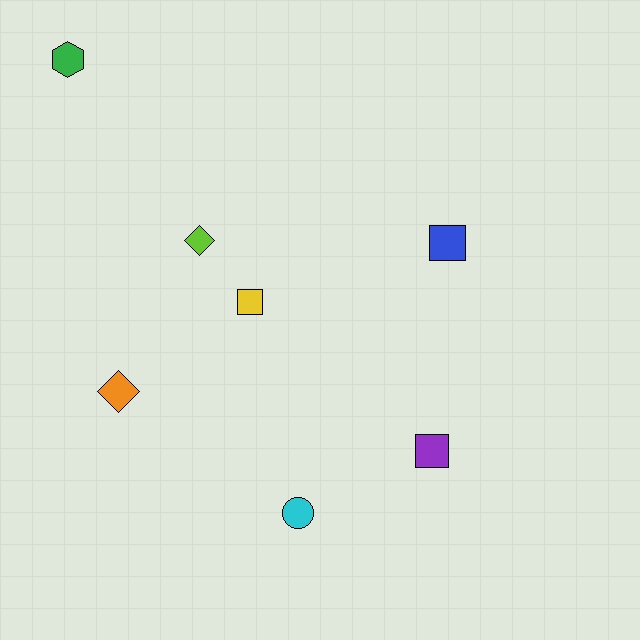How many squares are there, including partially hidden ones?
There are 3 squares.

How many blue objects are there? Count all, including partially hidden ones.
There is 1 blue object.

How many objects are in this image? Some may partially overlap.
There are 7 objects.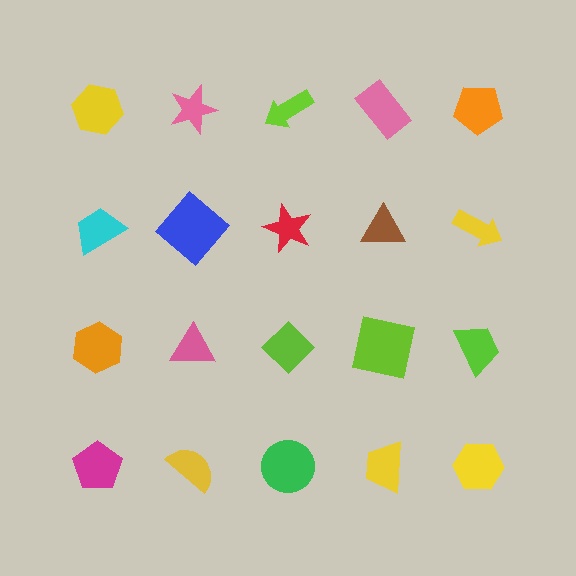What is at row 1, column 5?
An orange pentagon.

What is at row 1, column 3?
A lime arrow.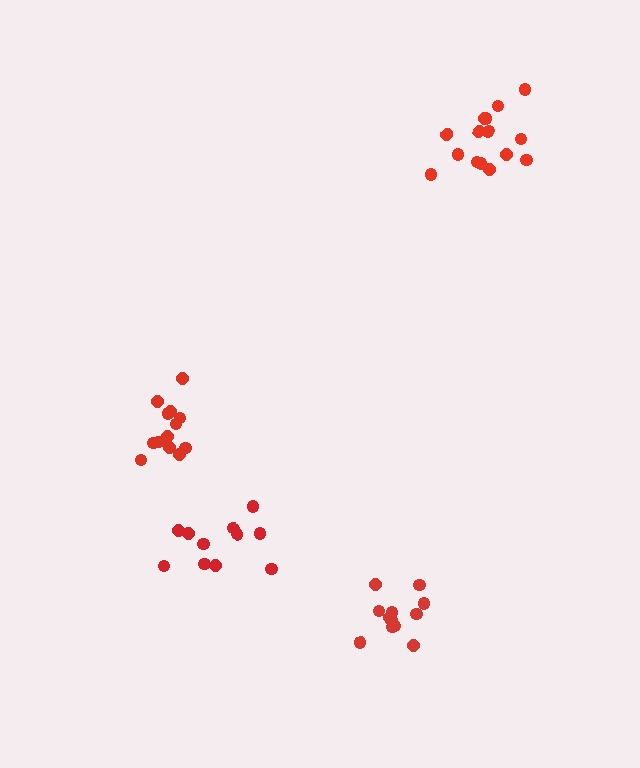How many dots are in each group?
Group 1: 13 dots, Group 2: 12 dots, Group 3: 15 dots, Group 4: 11 dots (51 total).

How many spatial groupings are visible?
There are 4 spatial groupings.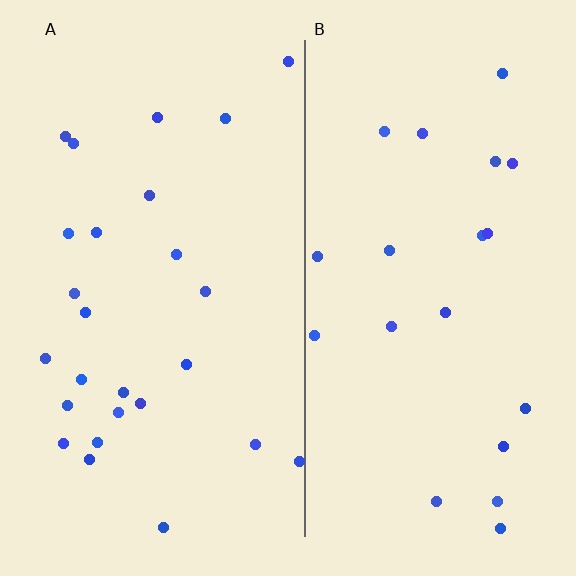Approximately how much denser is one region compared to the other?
Approximately 1.3× — region A over region B.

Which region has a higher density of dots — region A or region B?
A (the left).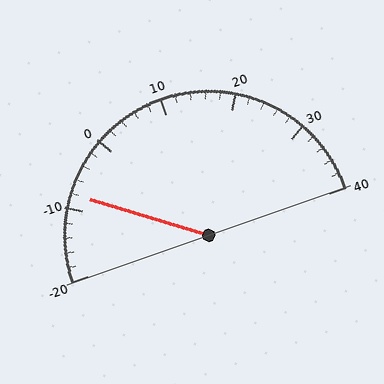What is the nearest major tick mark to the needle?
The nearest major tick mark is -10.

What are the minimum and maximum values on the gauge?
The gauge ranges from -20 to 40.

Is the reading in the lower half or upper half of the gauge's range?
The reading is in the lower half of the range (-20 to 40).